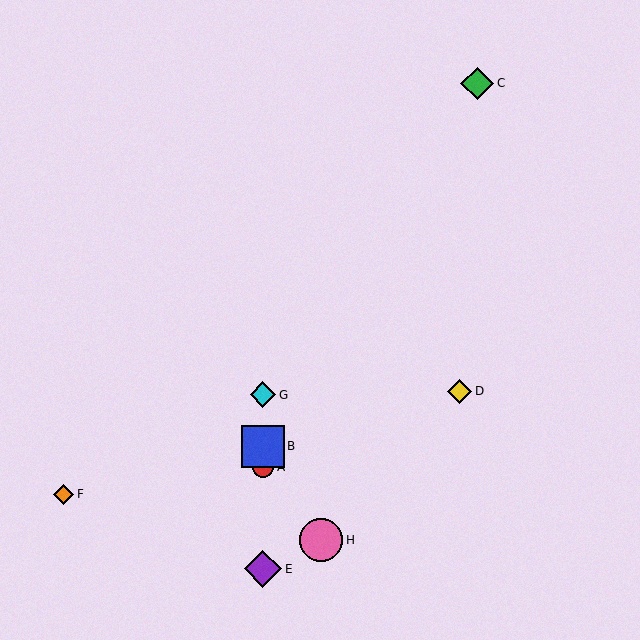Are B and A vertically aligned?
Yes, both are at x≈263.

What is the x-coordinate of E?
Object E is at x≈263.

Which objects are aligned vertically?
Objects A, B, E, G are aligned vertically.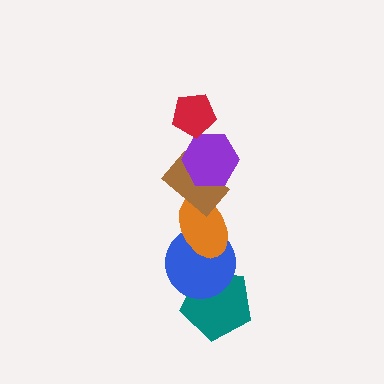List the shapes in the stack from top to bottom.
From top to bottom: the red pentagon, the purple hexagon, the brown rectangle, the orange ellipse, the blue circle, the teal pentagon.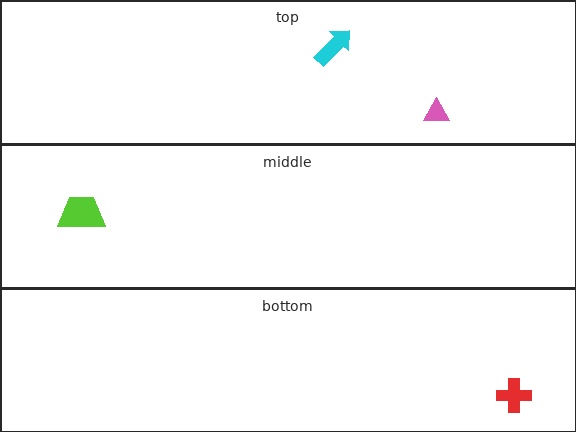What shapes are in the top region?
The pink triangle, the cyan arrow.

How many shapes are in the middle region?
1.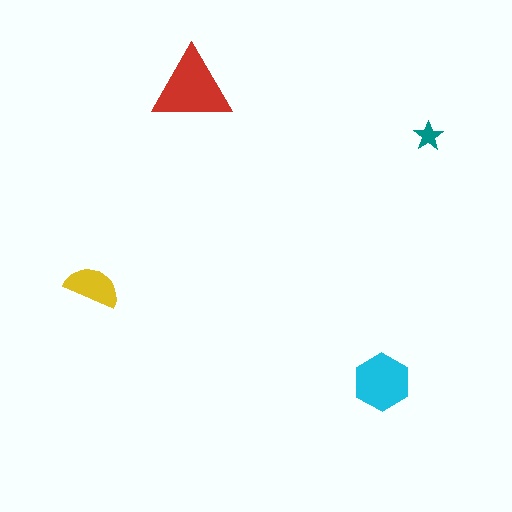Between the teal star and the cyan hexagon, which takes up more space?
The cyan hexagon.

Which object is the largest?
The red triangle.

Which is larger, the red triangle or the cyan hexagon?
The red triangle.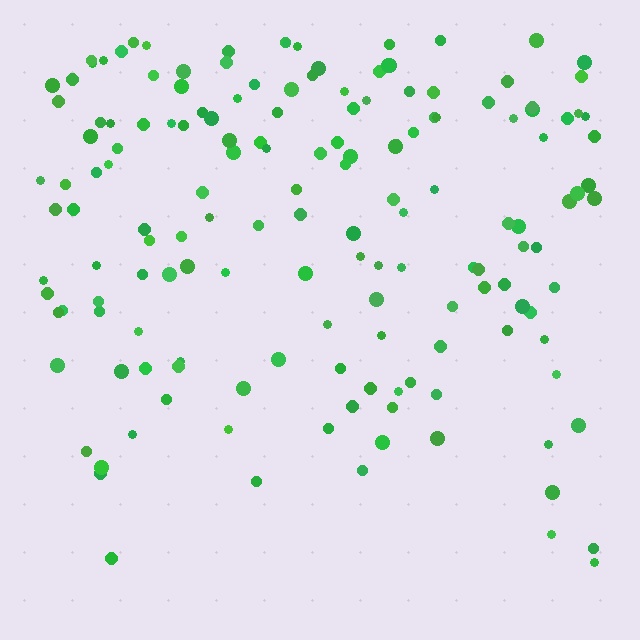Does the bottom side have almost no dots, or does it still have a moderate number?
Still a moderate number, just noticeably fewer than the top.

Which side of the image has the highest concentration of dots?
The top.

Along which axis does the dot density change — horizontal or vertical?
Vertical.